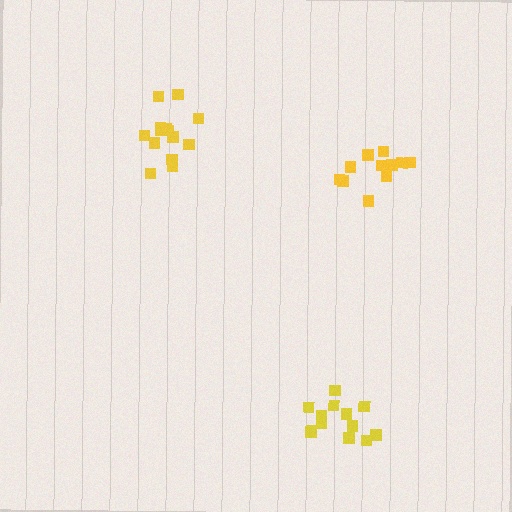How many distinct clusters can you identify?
There are 3 distinct clusters.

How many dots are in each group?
Group 1: 13 dots, Group 2: 15 dots, Group 3: 11 dots (39 total).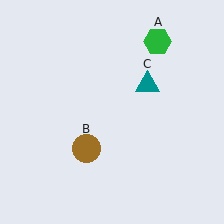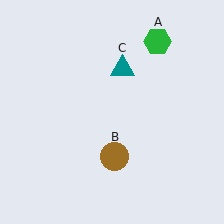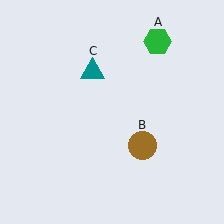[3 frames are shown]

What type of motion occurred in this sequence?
The brown circle (object B), teal triangle (object C) rotated counterclockwise around the center of the scene.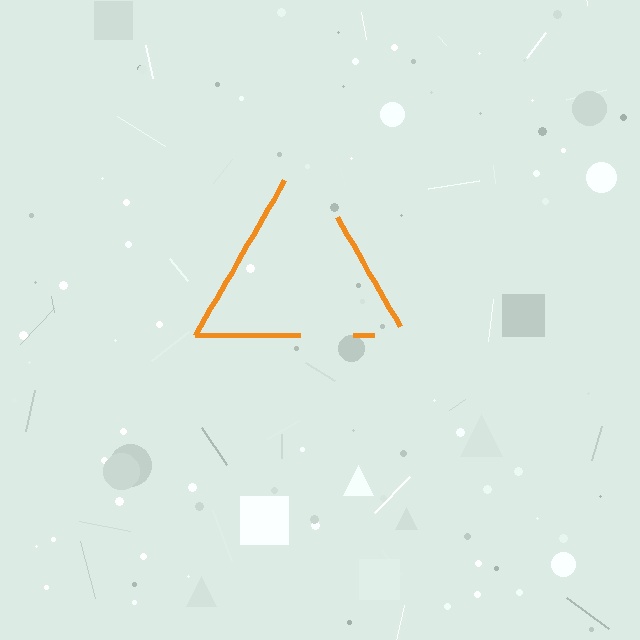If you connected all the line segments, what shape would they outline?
They would outline a triangle.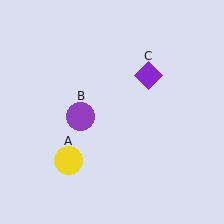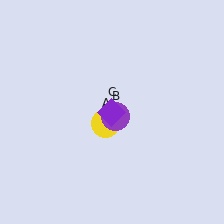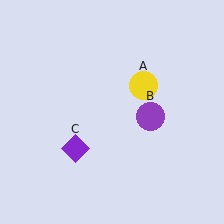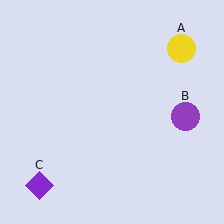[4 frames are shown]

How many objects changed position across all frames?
3 objects changed position: yellow circle (object A), purple circle (object B), purple diamond (object C).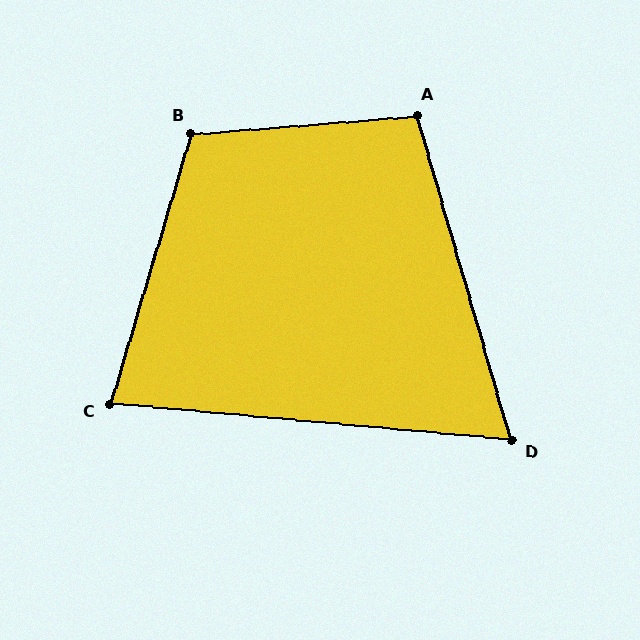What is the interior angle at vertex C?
Approximately 78 degrees (acute).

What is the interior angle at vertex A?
Approximately 102 degrees (obtuse).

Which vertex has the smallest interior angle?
D, at approximately 69 degrees.